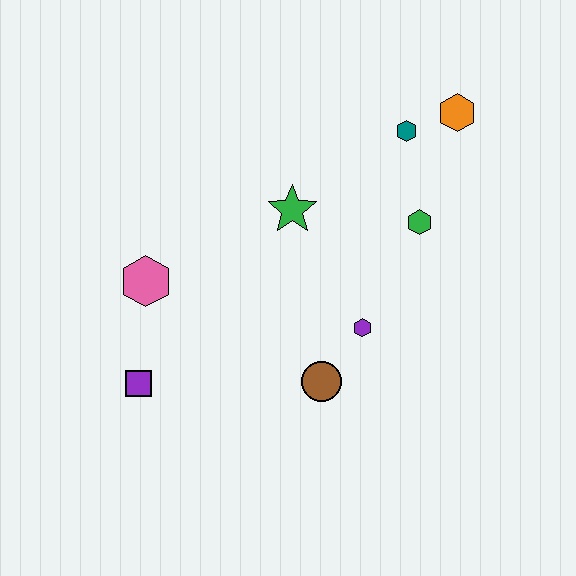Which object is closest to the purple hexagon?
The brown circle is closest to the purple hexagon.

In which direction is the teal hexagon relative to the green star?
The teal hexagon is to the right of the green star.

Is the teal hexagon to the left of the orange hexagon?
Yes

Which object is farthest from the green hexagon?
The purple square is farthest from the green hexagon.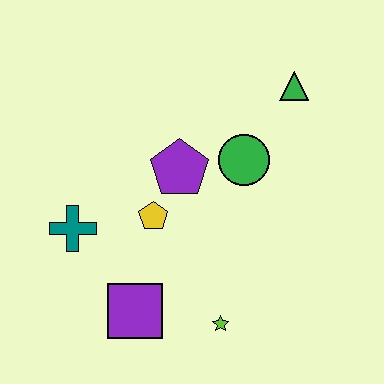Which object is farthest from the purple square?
The green triangle is farthest from the purple square.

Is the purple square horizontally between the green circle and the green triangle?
No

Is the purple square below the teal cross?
Yes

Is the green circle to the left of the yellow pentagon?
No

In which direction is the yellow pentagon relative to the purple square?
The yellow pentagon is above the purple square.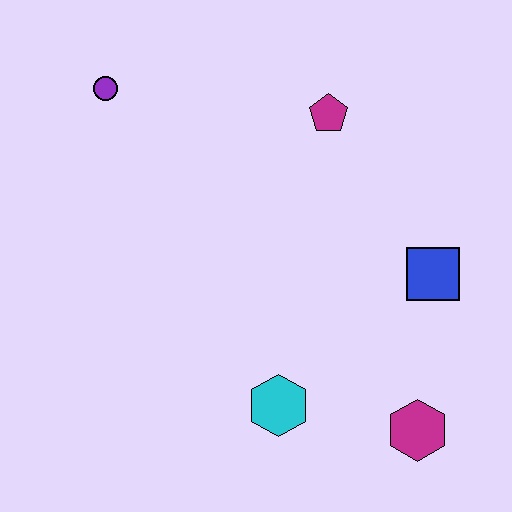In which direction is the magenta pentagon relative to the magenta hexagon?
The magenta pentagon is above the magenta hexagon.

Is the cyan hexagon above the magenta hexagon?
Yes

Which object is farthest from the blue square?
The purple circle is farthest from the blue square.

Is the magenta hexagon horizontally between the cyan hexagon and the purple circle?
No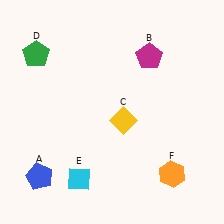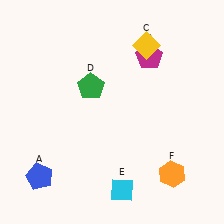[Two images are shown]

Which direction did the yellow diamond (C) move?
The yellow diamond (C) moved up.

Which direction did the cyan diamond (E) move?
The cyan diamond (E) moved right.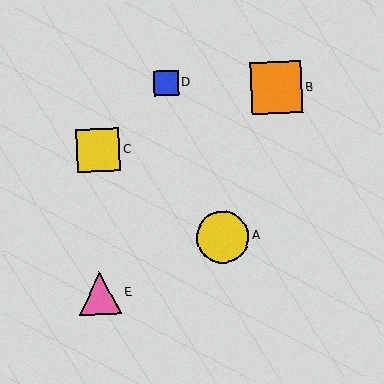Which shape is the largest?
The yellow circle (labeled A) is the largest.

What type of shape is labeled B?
Shape B is an orange square.